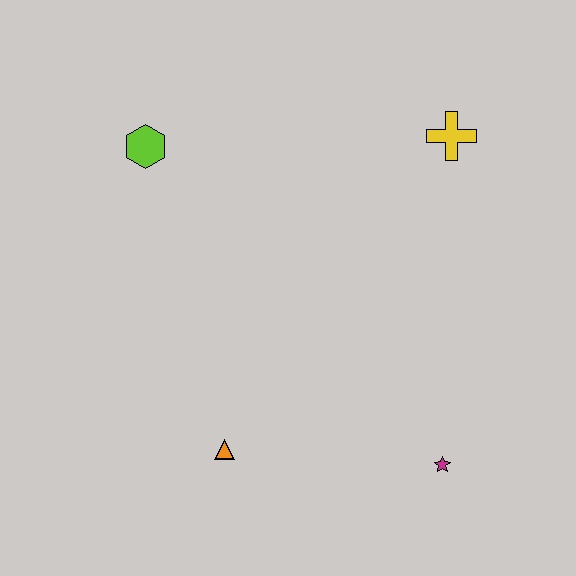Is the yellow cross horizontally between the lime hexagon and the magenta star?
No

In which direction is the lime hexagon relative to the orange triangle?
The lime hexagon is above the orange triangle.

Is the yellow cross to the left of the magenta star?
No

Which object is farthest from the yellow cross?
The orange triangle is farthest from the yellow cross.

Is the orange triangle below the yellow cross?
Yes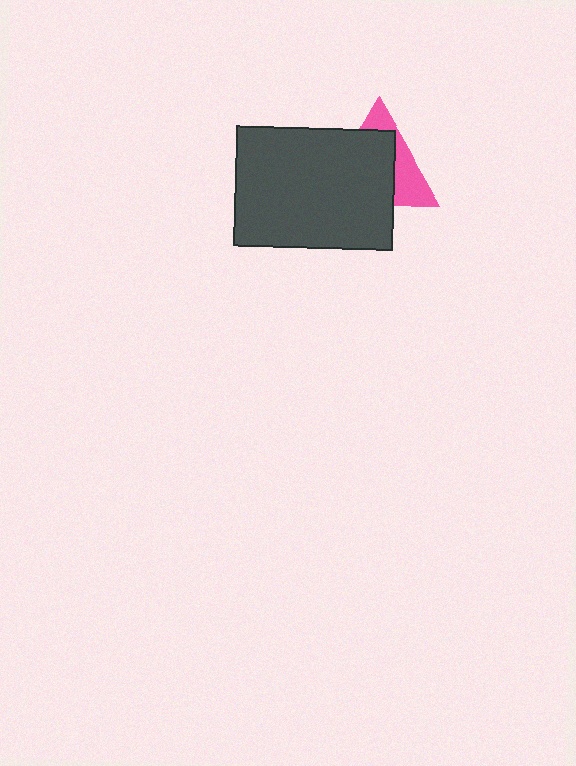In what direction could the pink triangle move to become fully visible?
The pink triangle could move toward the upper-right. That would shift it out from behind the dark gray rectangle entirely.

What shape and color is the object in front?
The object in front is a dark gray rectangle.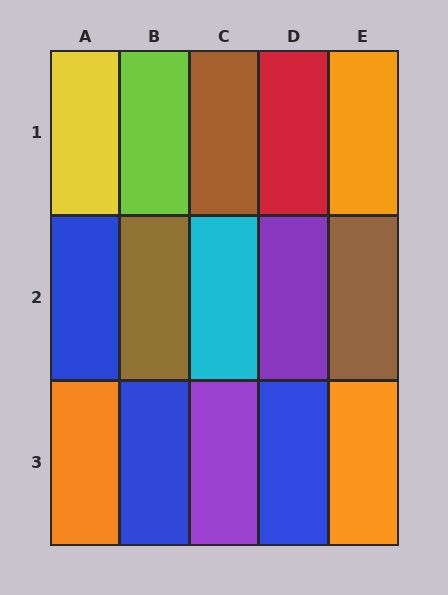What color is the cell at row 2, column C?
Cyan.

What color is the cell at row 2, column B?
Brown.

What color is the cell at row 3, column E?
Orange.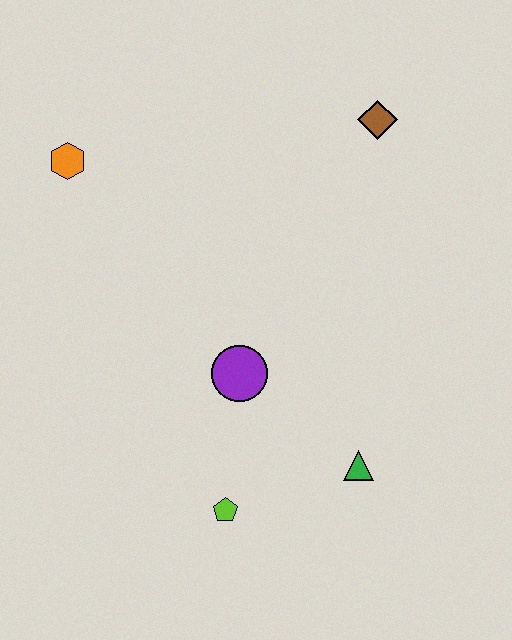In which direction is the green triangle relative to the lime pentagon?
The green triangle is to the right of the lime pentagon.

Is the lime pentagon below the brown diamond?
Yes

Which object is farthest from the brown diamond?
The lime pentagon is farthest from the brown diamond.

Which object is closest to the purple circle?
The lime pentagon is closest to the purple circle.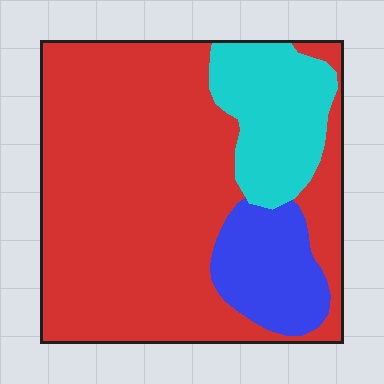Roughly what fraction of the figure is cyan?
Cyan covers roughly 15% of the figure.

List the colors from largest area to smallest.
From largest to smallest: red, cyan, blue.